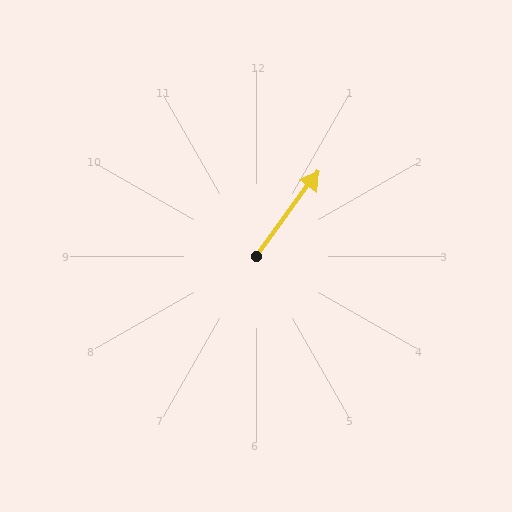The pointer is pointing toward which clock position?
Roughly 1 o'clock.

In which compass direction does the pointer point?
Northeast.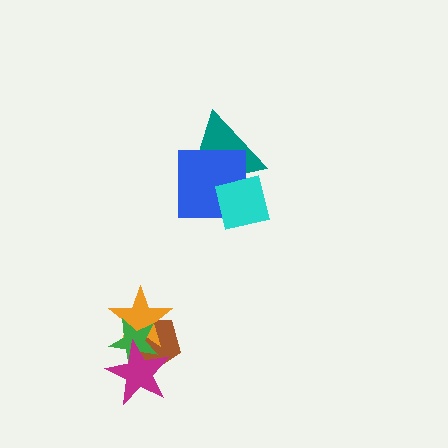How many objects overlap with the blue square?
2 objects overlap with the blue square.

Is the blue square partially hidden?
Yes, it is partially covered by another shape.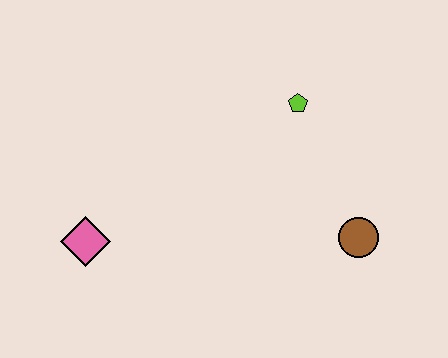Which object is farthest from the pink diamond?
The brown circle is farthest from the pink diamond.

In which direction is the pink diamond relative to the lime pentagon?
The pink diamond is to the left of the lime pentagon.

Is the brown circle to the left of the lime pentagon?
No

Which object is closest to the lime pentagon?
The brown circle is closest to the lime pentagon.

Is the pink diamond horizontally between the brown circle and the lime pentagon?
No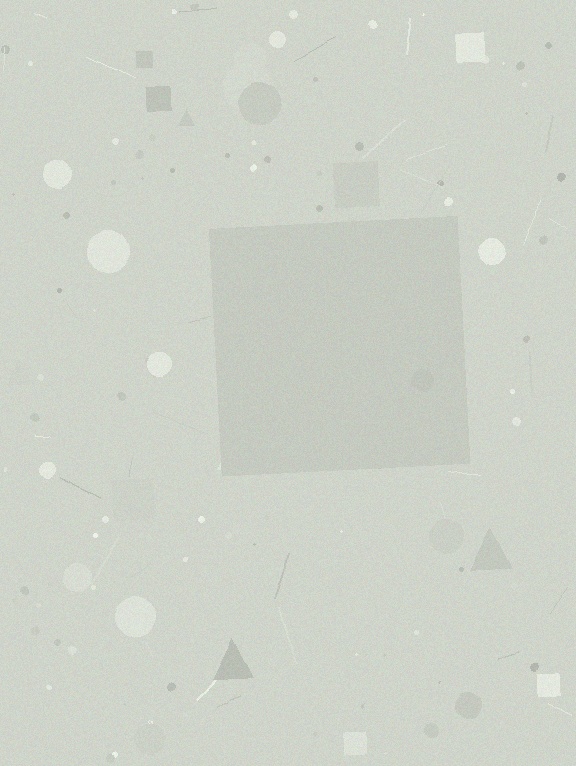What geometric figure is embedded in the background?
A square is embedded in the background.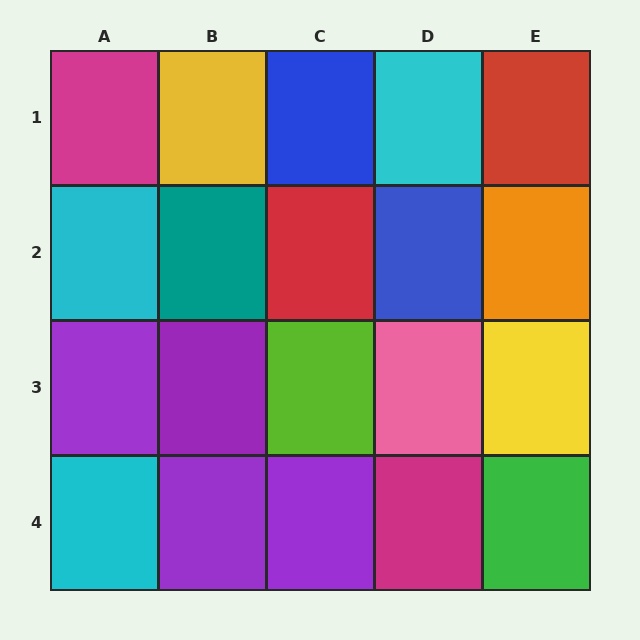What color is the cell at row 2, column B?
Teal.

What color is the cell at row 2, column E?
Orange.